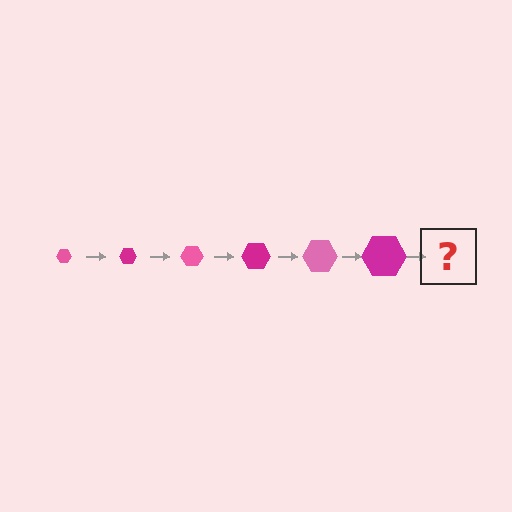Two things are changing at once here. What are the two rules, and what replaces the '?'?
The two rules are that the hexagon grows larger each step and the color cycles through pink and magenta. The '?' should be a pink hexagon, larger than the previous one.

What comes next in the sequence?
The next element should be a pink hexagon, larger than the previous one.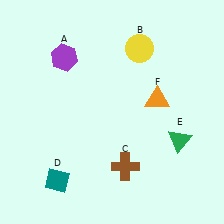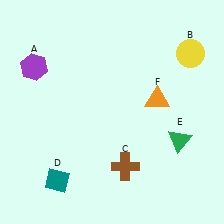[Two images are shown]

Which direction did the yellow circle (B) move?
The yellow circle (B) moved right.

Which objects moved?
The objects that moved are: the purple hexagon (A), the yellow circle (B).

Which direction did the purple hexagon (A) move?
The purple hexagon (A) moved left.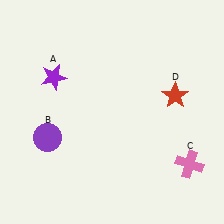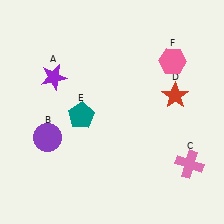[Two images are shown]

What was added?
A teal pentagon (E), a pink hexagon (F) were added in Image 2.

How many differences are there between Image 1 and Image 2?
There are 2 differences between the two images.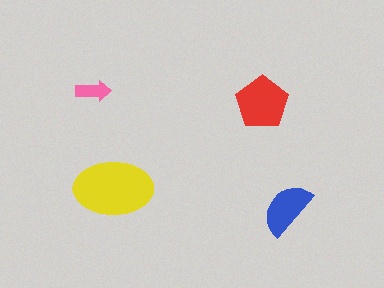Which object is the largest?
The yellow ellipse.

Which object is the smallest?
The pink arrow.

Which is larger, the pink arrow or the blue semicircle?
The blue semicircle.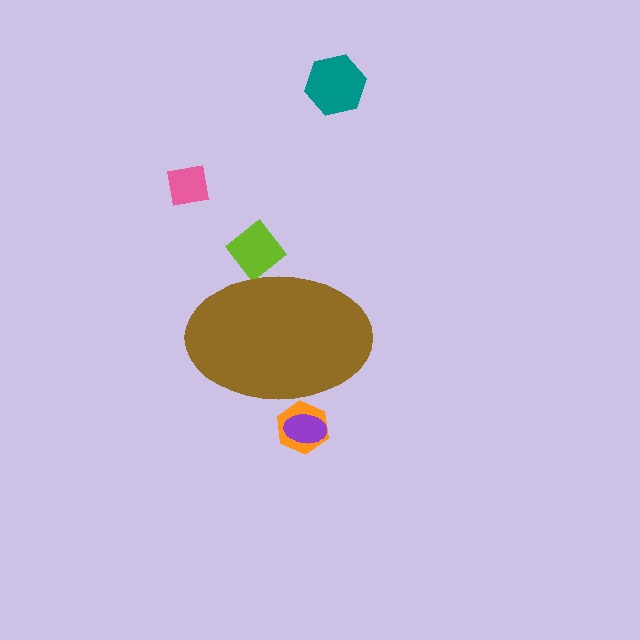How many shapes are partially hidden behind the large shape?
3 shapes are partially hidden.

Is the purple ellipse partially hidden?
Yes, the purple ellipse is partially hidden behind the brown ellipse.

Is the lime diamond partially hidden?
Yes, the lime diamond is partially hidden behind the brown ellipse.